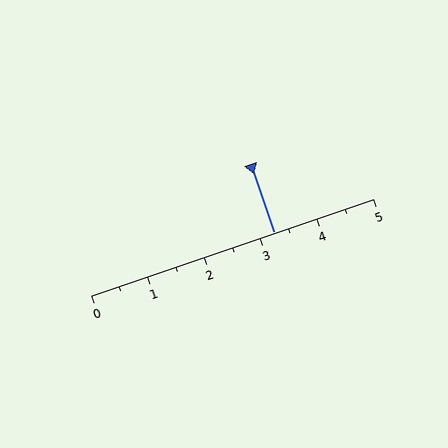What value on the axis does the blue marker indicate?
The marker indicates approximately 3.2.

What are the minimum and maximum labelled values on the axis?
The axis runs from 0 to 5.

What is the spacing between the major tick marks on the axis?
The major ticks are spaced 1 apart.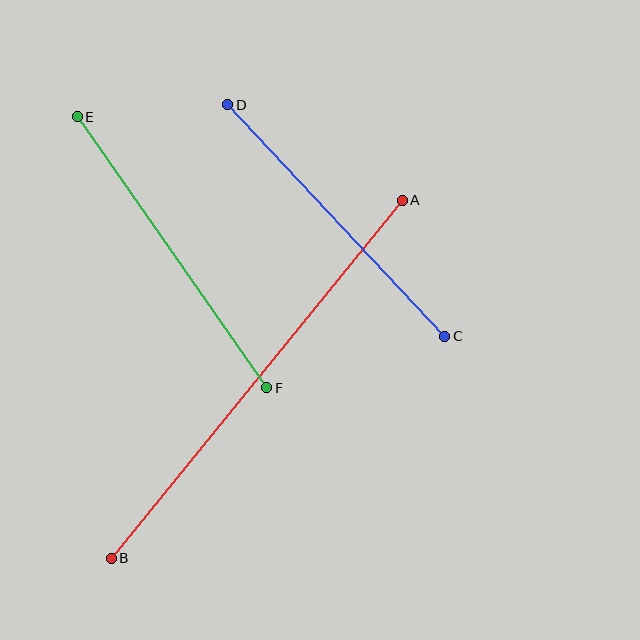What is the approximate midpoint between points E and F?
The midpoint is at approximately (172, 252) pixels.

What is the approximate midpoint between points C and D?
The midpoint is at approximately (336, 220) pixels.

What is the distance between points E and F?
The distance is approximately 331 pixels.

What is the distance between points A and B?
The distance is approximately 461 pixels.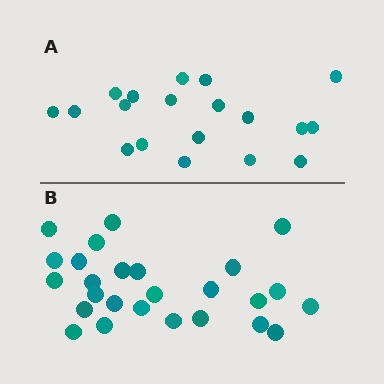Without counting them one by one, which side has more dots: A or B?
Region B (the bottom region) has more dots.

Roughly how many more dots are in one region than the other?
Region B has roughly 8 or so more dots than region A.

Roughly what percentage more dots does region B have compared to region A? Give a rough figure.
About 35% more.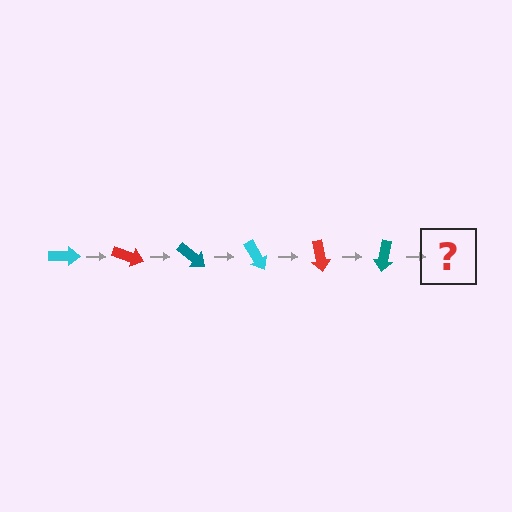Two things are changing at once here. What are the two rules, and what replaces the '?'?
The two rules are that it rotates 20 degrees each step and the color cycles through cyan, red, and teal. The '?' should be a cyan arrow, rotated 120 degrees from the start.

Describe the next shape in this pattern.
It should be a cyan arrow, rotated 120 degrees from the start.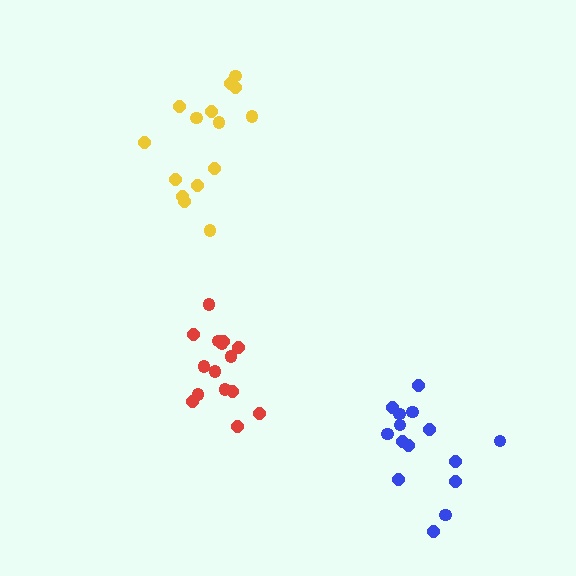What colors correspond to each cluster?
The clusters are colored: red, yellow, blue.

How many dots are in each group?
Group 1: 15 dots, Group 2: 15 dots, Group 3: 15 dots (45 total).